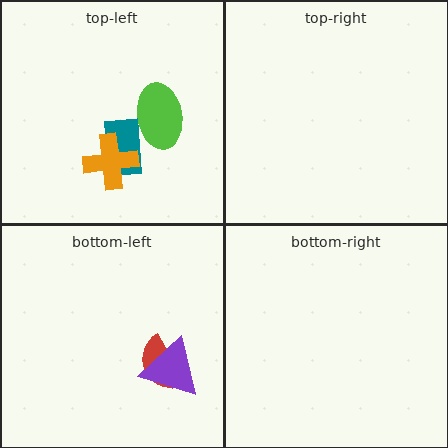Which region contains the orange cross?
The top-left region.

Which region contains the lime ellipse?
The top-left region.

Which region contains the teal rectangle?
The top-left region.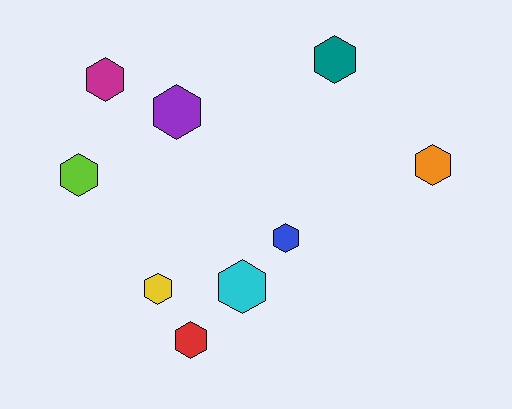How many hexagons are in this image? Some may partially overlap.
There are 9 hexagons.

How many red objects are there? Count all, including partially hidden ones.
There is 1 red object.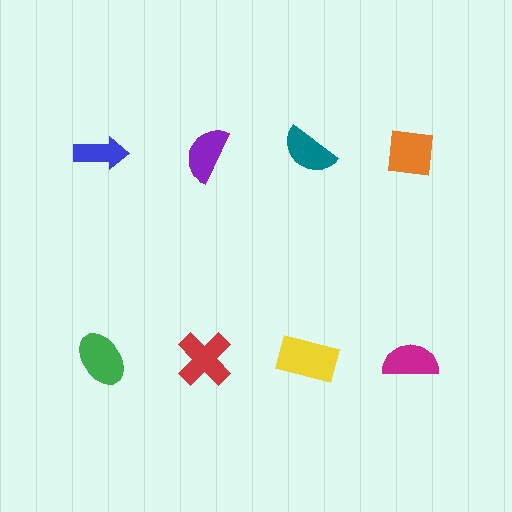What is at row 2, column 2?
A red cross.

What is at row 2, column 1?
A green ellipse.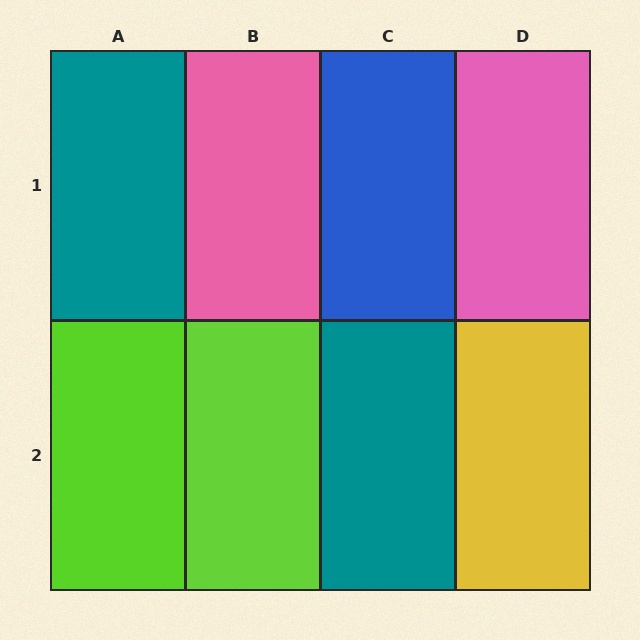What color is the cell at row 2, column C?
Teal.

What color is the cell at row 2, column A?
Lime.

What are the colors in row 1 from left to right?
Teal, pink, blue, pink.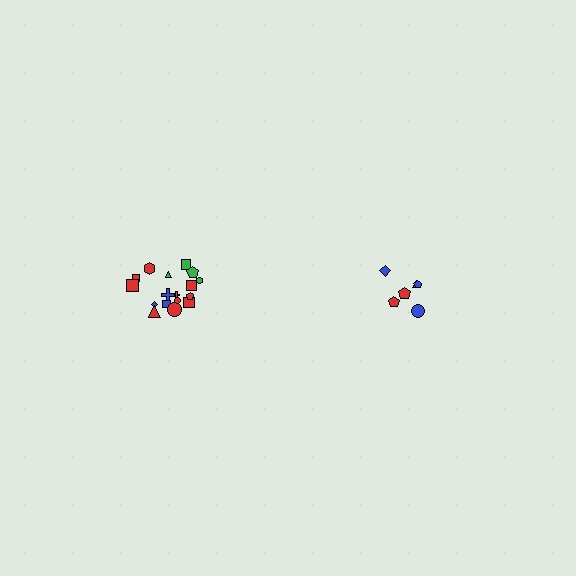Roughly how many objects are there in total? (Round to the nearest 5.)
Roughly 25 objects in total.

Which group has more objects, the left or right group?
The left group.